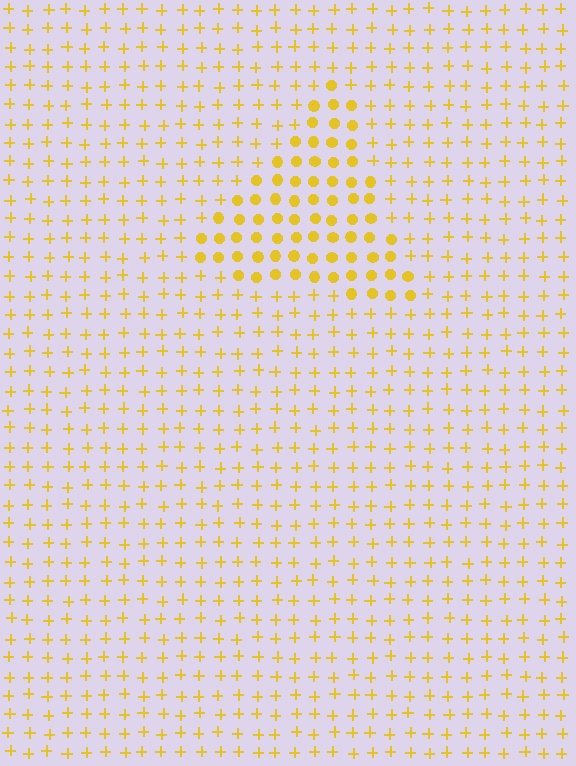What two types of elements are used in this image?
The image uses circles inside the triangle region and plus signs outside it.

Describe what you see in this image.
The image is filled with small yellow elements arranged in a uniform grid. A triangle-shaped region contains circles, while the surrounding area contains plus signs. The boundary is defined purely by the change in element shape.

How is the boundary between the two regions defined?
The boundary is defined by a change in element shape: circles inside vs. plus signs outside. All elements share the same color and spacing.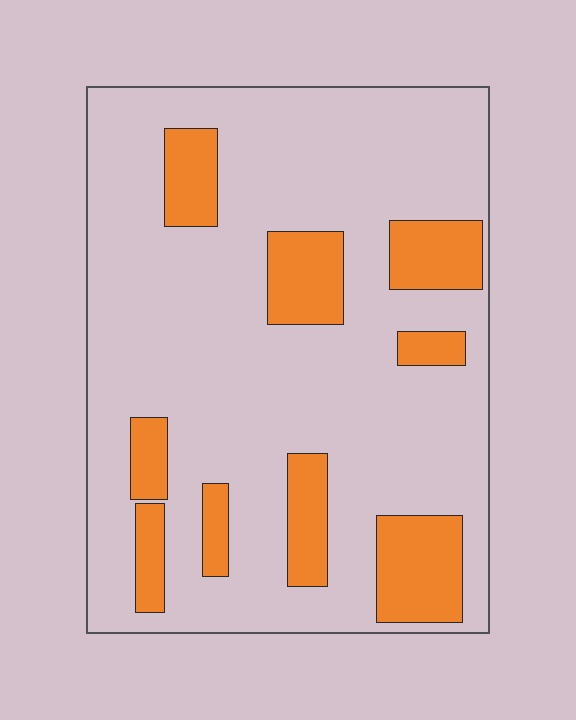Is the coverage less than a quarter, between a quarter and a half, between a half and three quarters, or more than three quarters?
Less than a quarter.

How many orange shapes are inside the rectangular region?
9.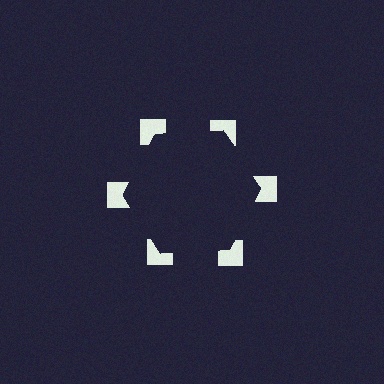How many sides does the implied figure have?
6 sides.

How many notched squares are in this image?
There are 6 — one at each vertex of the illusory hexagon.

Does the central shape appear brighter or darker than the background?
It typically appears slightly darker than the background, even though no actual brightness change is drawn.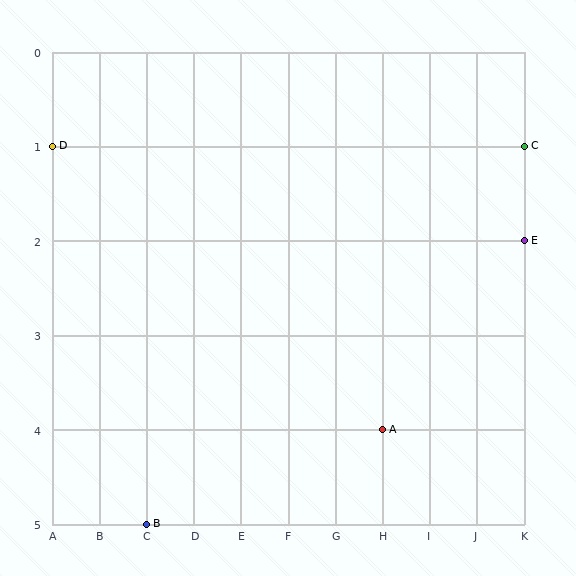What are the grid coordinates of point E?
Point E is at grid coordinates (K, 2).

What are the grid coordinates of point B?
Point B is at grid coordinates (C, 5).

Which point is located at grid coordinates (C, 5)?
Point B is at (C, 5).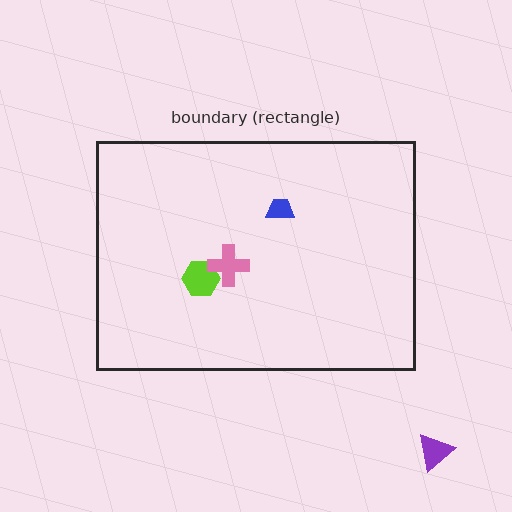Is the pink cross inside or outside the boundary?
Inside.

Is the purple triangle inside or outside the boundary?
Outside.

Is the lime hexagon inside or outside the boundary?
Inside.